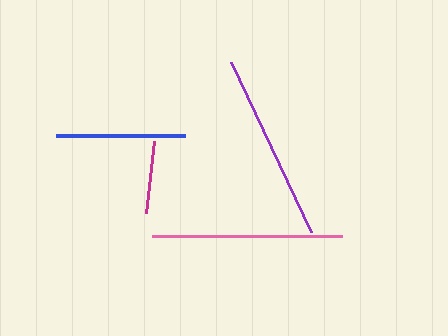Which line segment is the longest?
The pink line is the longest at approximately 189 pixels.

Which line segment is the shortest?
The magenta line is the shortest at approximately 72 pixels.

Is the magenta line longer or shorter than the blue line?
The blue line is longer than the magenta line.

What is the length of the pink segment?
The pink segment is approximately 189 pixels long.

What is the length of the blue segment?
The blue segment is approximately 128 pixels long.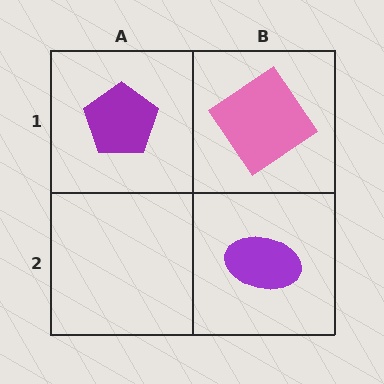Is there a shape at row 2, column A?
No, that cell is empty.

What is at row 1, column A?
A purple pentagon.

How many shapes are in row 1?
2 shapes.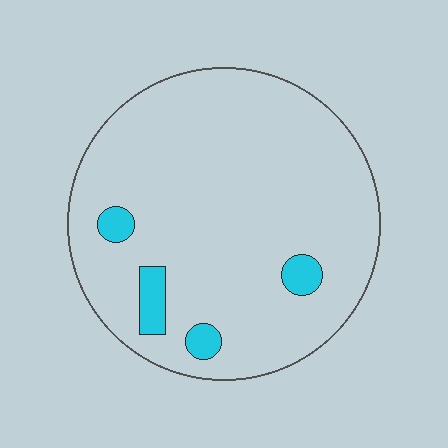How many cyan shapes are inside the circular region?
4.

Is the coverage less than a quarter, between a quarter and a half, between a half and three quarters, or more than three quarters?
Less than a quarter.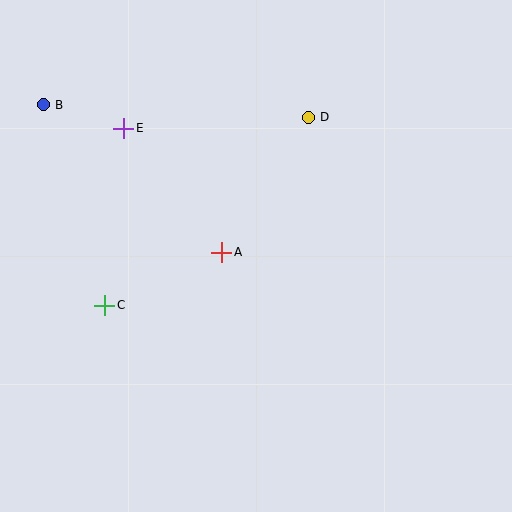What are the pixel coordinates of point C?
Point C is at (105, 305).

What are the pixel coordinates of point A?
Point A is at (222, 252).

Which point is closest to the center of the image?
Point A at (222, 252) is closest to the center.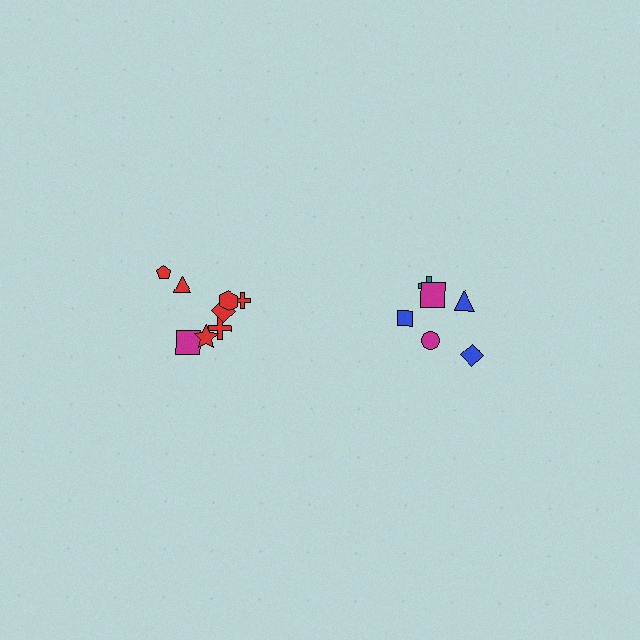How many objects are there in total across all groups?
There are 14 objects.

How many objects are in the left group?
There are 8 objects.